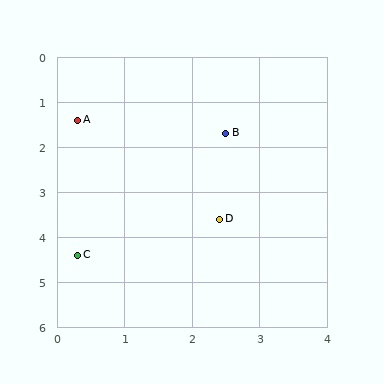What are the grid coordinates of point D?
Point D is at approximately (2.4, 3.6).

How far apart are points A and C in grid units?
Points A and C are about 3.0 grid units apart.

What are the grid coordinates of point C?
Point C is at approximately (0.3, 4.4).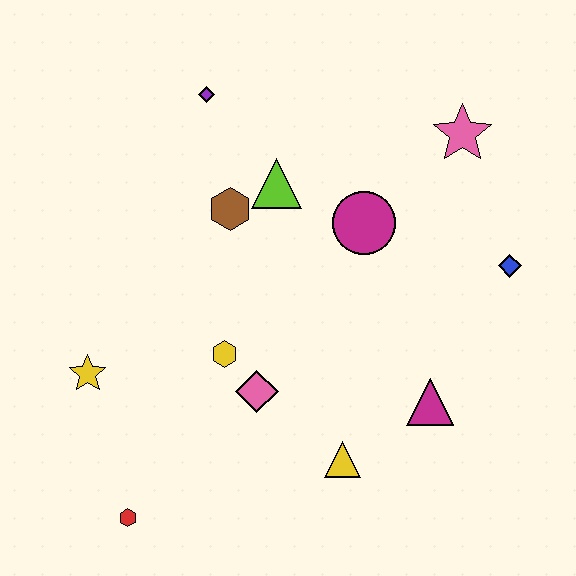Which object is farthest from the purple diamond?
The red hexagon is farthest from the purple diamond.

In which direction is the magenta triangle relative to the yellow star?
The magenta triangle is to the right of the yellow star.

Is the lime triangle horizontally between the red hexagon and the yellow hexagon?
No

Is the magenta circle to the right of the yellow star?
Yes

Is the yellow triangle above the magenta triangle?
No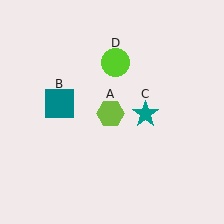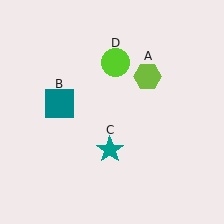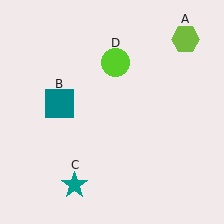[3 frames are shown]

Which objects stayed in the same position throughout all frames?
Teal square (object B) and lime circle (object D) remained stationary.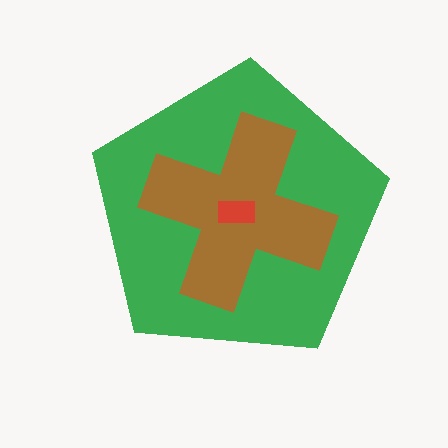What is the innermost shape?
The red rectangle.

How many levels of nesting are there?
3.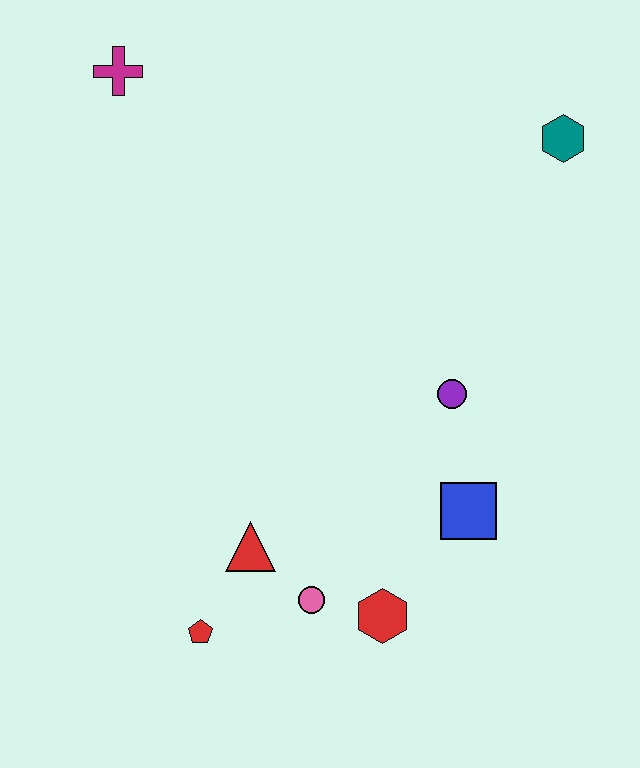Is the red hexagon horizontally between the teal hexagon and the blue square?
No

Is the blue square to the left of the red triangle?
No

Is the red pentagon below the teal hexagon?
Yes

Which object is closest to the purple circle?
The blue square is closest to the purple circle.